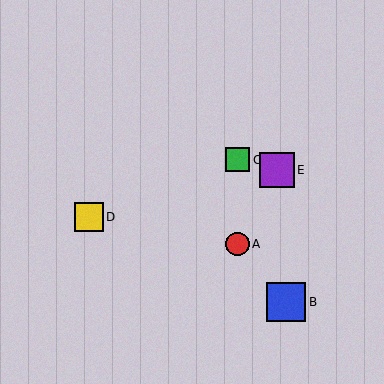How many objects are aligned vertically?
2 objects (A, C) are aligned vertically.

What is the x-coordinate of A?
Object A is at x≈238.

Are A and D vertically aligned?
No, A is at x≈238 and D is at x≈89.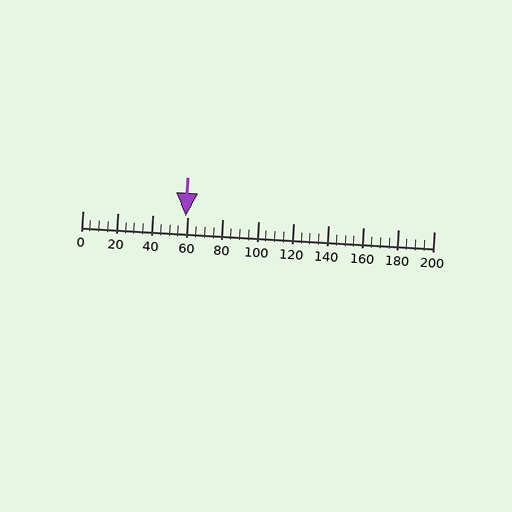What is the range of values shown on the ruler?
The ruler shows values from 0 to 200.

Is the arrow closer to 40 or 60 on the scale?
The arrow is closer to 60.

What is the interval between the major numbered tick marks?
The major tick marks are spaced 20 units apart.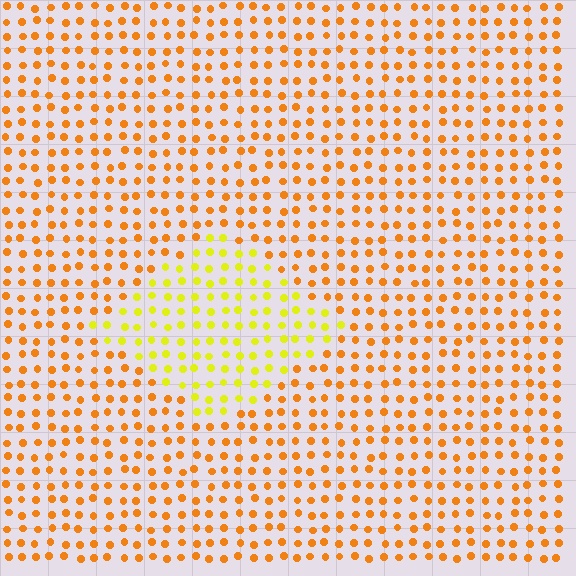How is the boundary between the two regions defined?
The boundary is defined purely by a slight shift in hue (about 35 degrees). Spacing, size, and orientation are identical on both sides.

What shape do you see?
I see a diamond.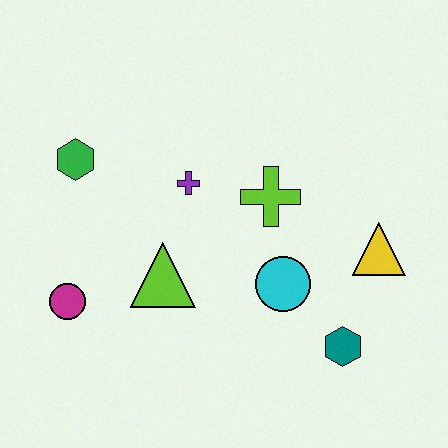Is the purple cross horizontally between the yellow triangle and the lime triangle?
Yes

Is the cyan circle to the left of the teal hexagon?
Yes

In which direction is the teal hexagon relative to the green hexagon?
The teal hexagon is to the right of the green hexagon.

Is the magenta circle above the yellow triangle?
No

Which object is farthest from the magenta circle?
The yellow triangle is farthest from the magenta circle.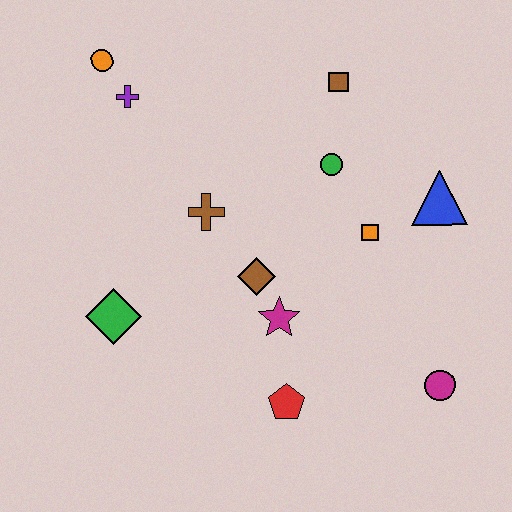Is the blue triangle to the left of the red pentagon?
No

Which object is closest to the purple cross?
The orange circle is closest to the purple cross.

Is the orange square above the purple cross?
No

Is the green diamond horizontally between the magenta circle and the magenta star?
No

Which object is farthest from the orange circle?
The magenta circle is farthest from the orange circle.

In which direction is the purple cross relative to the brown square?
The purple cross is to the left of the brown square.